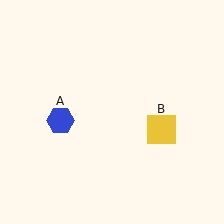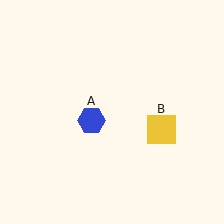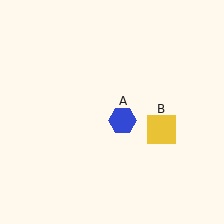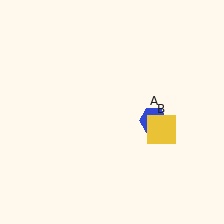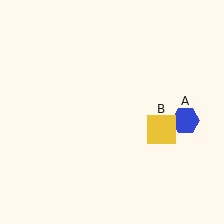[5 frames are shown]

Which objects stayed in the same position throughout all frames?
Yellow square (object B) remained stationary.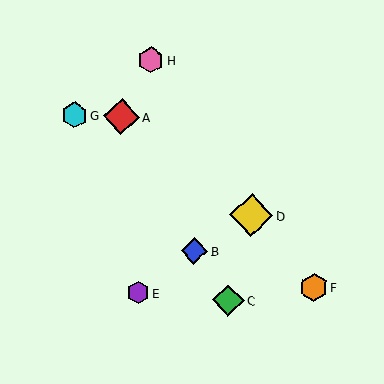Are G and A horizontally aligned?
Yes, both are at y≈115.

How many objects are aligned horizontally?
2 objects (A, G) are aligned horizontally.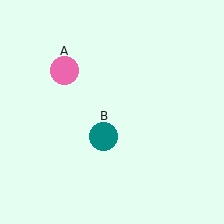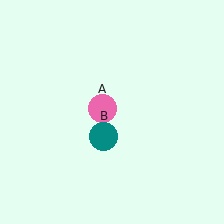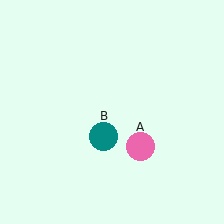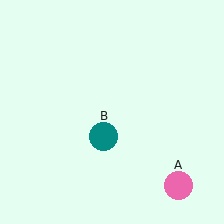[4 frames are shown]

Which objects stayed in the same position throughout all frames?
Teal circle (object B) remained stationary.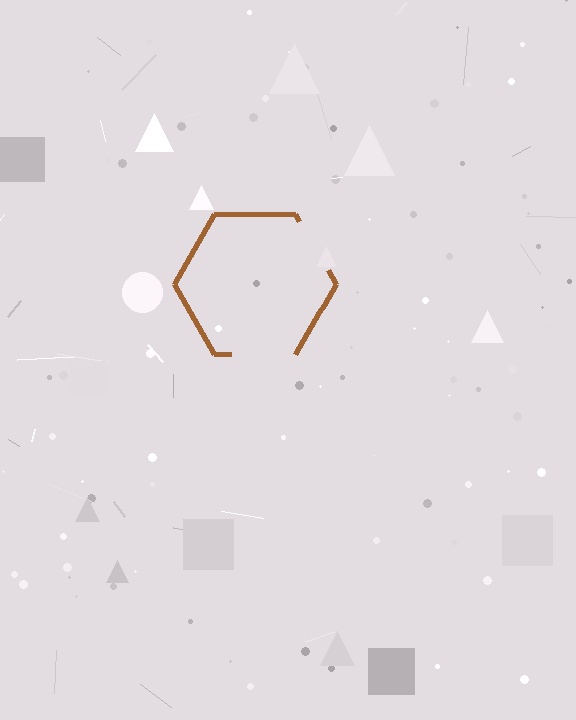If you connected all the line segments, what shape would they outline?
They would outline a hexagon.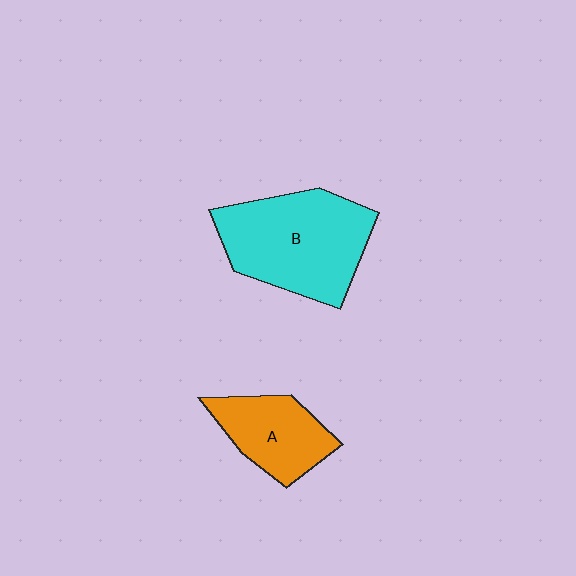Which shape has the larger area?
Shape B (cyan).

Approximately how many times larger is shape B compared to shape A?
Approximately 1.8 times.